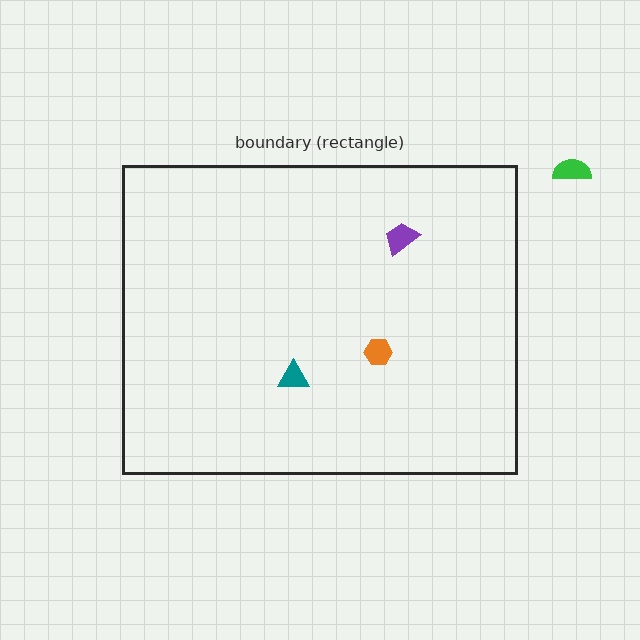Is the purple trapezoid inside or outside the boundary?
Inside.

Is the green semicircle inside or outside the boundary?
Outside.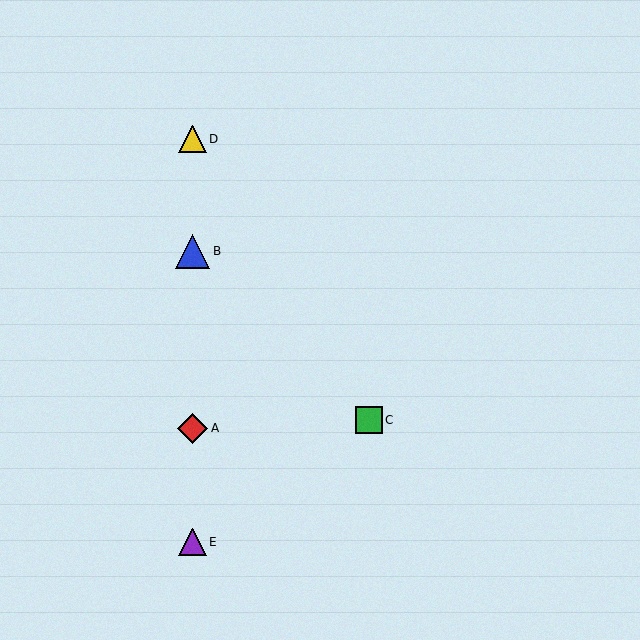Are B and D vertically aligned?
Yes, both are at x≈192.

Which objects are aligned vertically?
Objects A, B, D, E are aligned vertically.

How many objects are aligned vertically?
4 objects (A, B, D, E) are aligned vertically.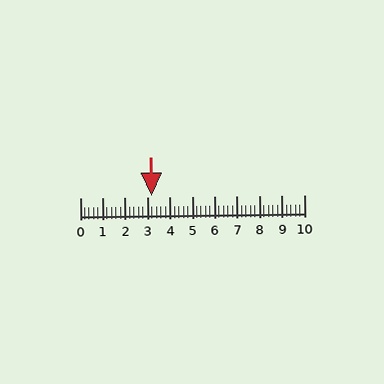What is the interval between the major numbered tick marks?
The major tick marks are spaced 1 units apart.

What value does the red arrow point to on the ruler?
The red arrow points to approximately 3.2.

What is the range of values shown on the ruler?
The ruler shows values from 0 to 10.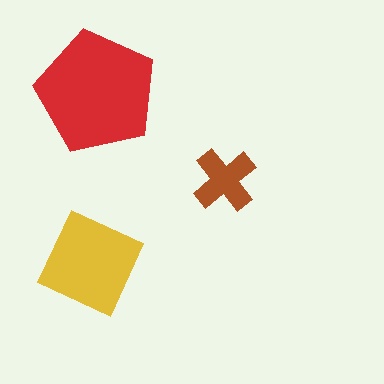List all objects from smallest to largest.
The brown cross, the yellow diamond, the red pentagon.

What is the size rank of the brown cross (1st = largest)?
3rd.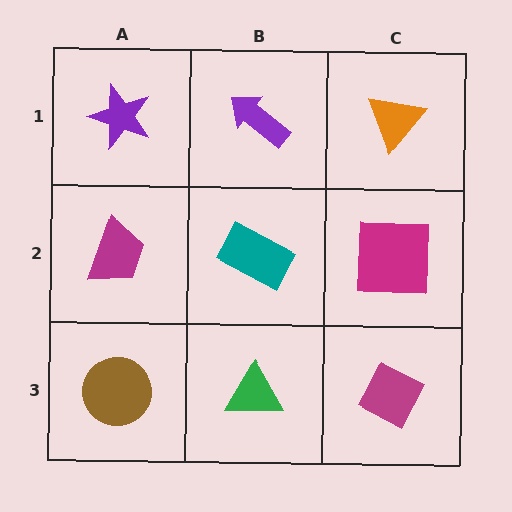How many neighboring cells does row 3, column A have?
2.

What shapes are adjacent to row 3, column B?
A teal rectangle (row 2, column B), a brown circle (row 3, column A), a magenta diamond (row 3, column C).